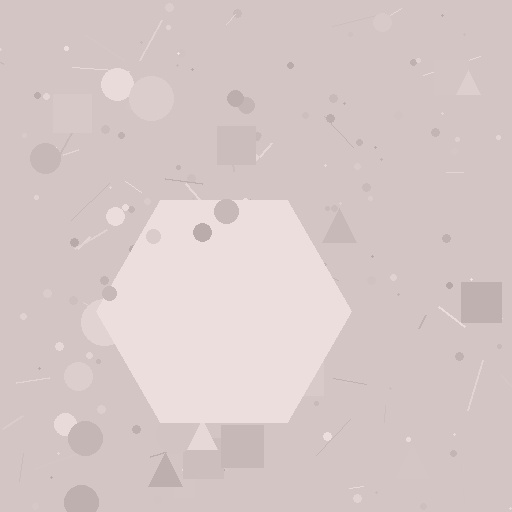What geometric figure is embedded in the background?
A hexagon is embedded in the background.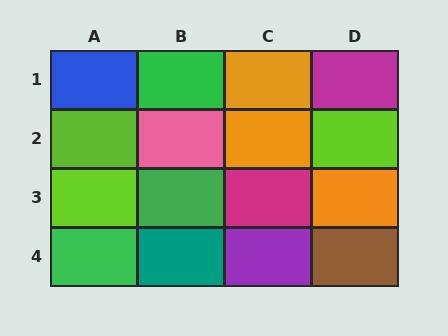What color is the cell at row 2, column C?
Orange.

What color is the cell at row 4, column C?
Purple.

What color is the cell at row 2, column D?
Lime.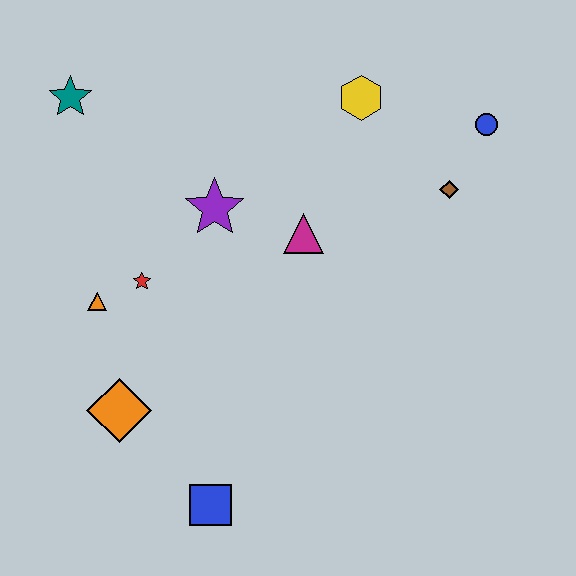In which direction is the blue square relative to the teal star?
The blue square is below the teal star.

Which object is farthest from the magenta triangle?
The blue square is farthest from the magenta triangle.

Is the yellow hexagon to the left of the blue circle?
Yes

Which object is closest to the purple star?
The magenta triangle is closest to the purple star.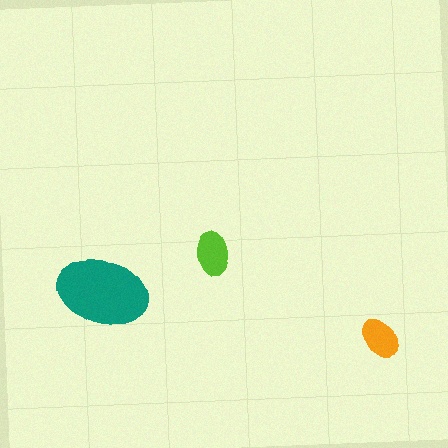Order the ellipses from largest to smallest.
the teal one, the lime one, the orange one.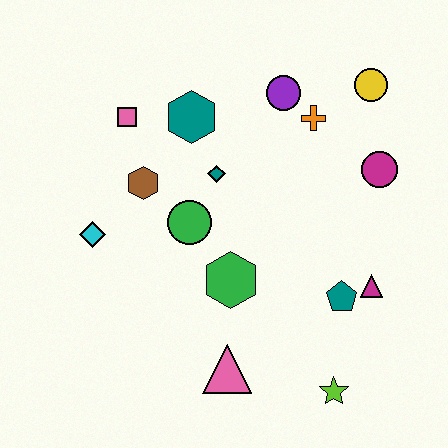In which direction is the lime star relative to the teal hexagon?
The lime star is below the teal hexagon.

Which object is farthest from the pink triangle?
The yellow circle is farthest from the pink triangle.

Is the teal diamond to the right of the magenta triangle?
No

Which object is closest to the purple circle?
The orange cross is closest to the purple circle.